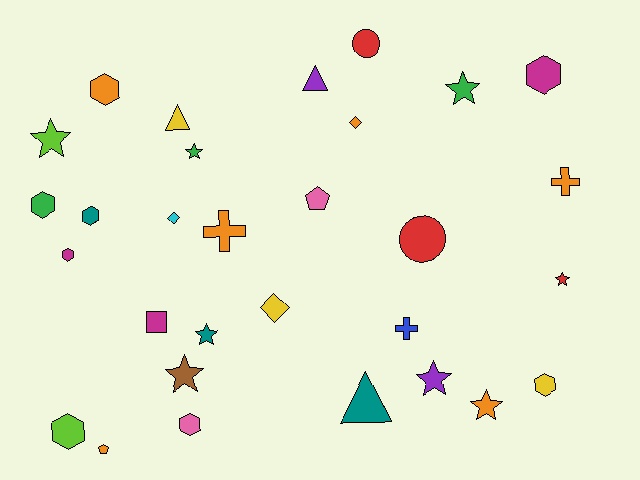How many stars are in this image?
There are 8 stars.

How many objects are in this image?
There are 30 objects.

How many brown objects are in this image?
There is 1 brown object.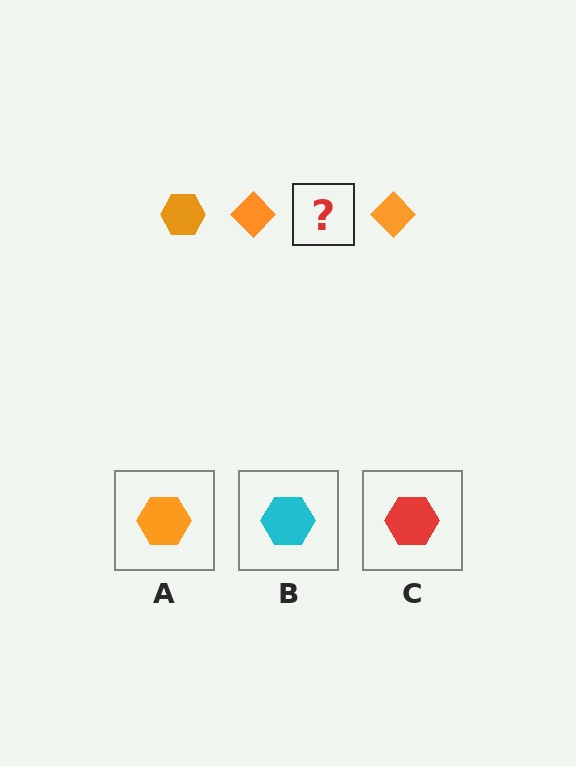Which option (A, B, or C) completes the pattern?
A.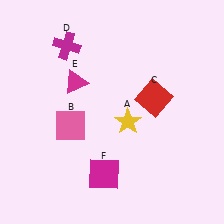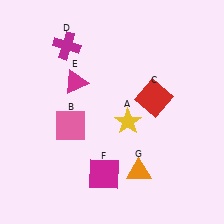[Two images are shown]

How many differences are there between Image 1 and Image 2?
There is 1 difference between the two images.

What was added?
An orange triangle (G) was added in Image 2.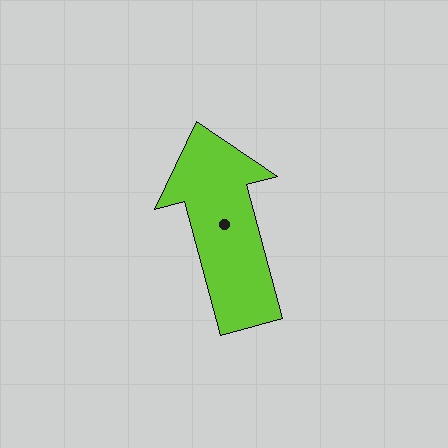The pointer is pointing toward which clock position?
Roughly 12 o'clock.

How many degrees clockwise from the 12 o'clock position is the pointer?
Approximately 345 degrees.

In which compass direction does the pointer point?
North.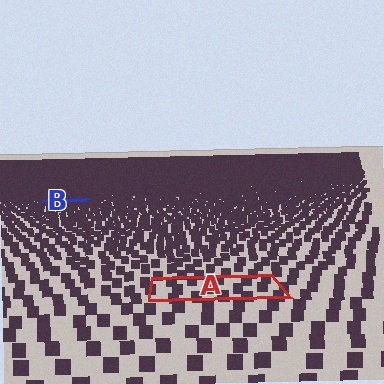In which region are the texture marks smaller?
The texture marks are smaller in region B, because it is farther away.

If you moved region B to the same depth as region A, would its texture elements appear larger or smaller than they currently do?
They would appear larger. At a closer depth, the same texture elements are projected at a bigger on-screen size.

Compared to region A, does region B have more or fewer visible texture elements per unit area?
Region B has more texture elements per unit area — they are packed more densely because it is farther away.